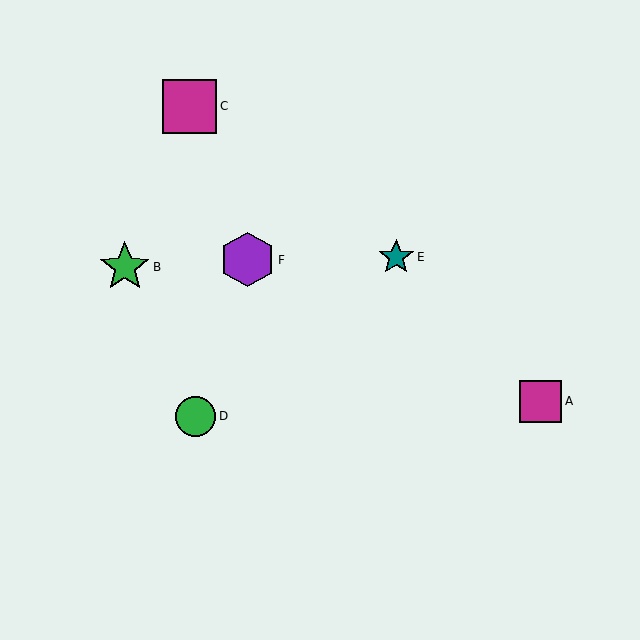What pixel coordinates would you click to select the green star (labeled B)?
Click at (125, 267) to select the green star B.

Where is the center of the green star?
The center of the green star is at (125, 267).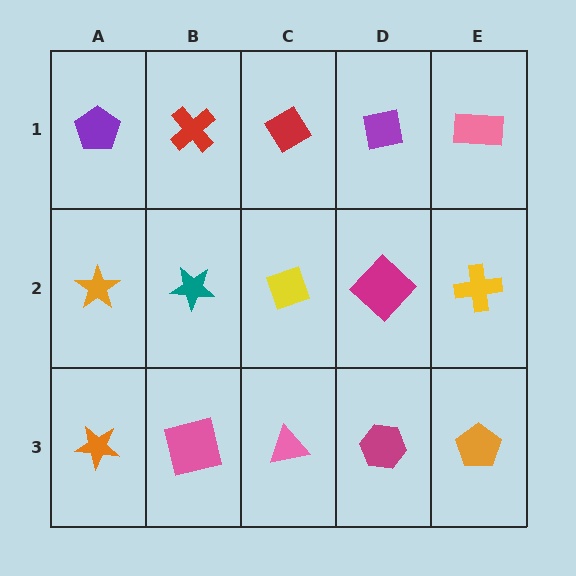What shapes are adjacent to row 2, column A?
A purple pentagon (row 1, column A), an orange star (row 3, column A), a teal star (row 2, column B).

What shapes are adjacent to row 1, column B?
A teal star (row 2, column B), a purple pentagon (row 1, column A), a red diamond (row 1, column C).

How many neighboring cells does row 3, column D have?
3.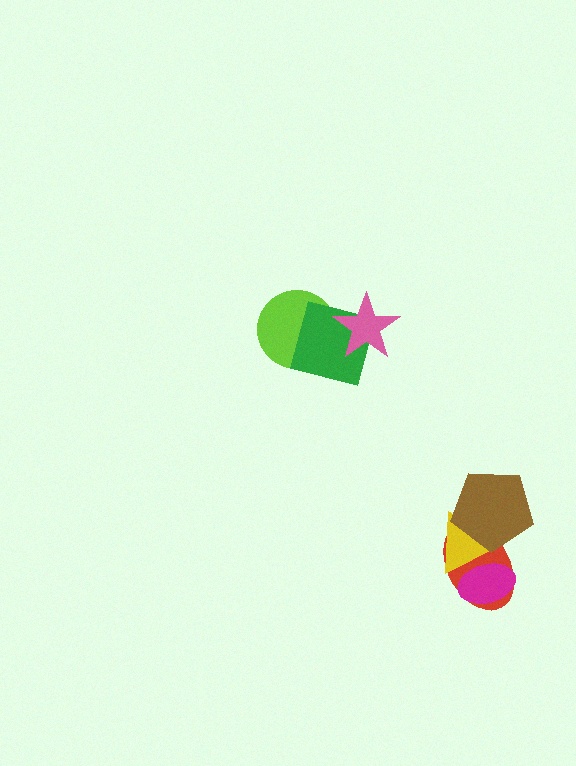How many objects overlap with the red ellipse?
3 objects overlap with the red ellipse.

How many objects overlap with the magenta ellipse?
2 objects overlap with the magenta ellipse.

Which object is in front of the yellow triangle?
The brown pentagon is in front of the yellow triangle.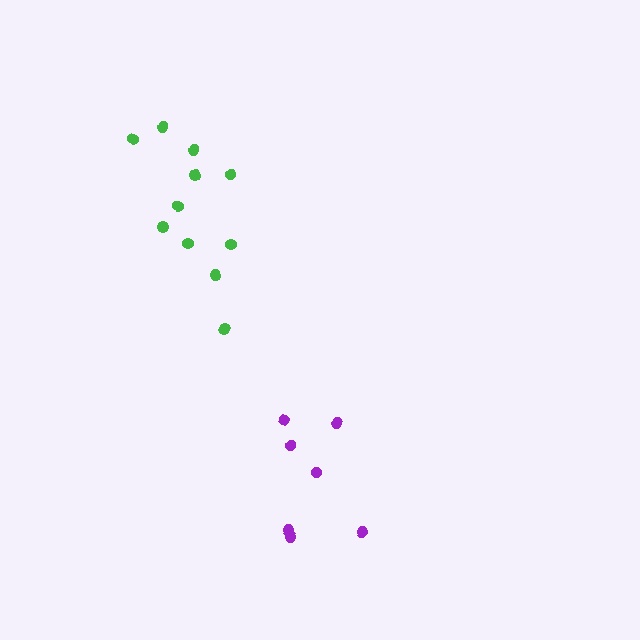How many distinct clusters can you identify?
There are 2 distinct clusters.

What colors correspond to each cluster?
The clusters are colored: purple, green.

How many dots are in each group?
Group 1: 7 dots, Group 2: 11 dots (18 total).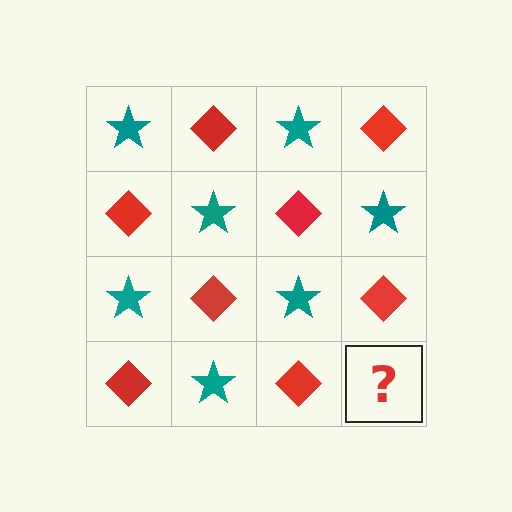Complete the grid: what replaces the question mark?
The question mark should be replaced with a teal star.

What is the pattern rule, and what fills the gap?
The rule is that it alternates teal star and red diamond in a checkerboard pattern. The gap should be filled with a teal star.